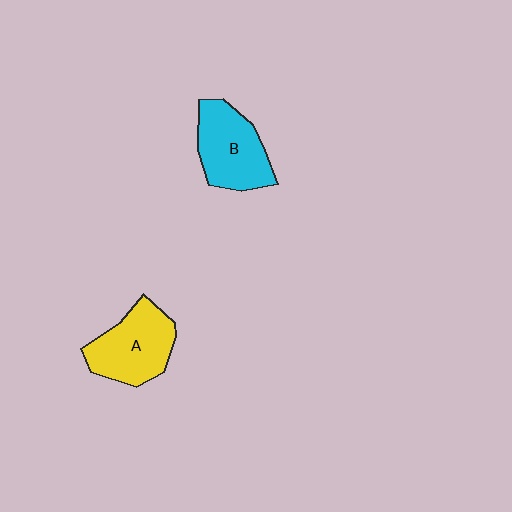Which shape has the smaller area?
Shape B (cyan).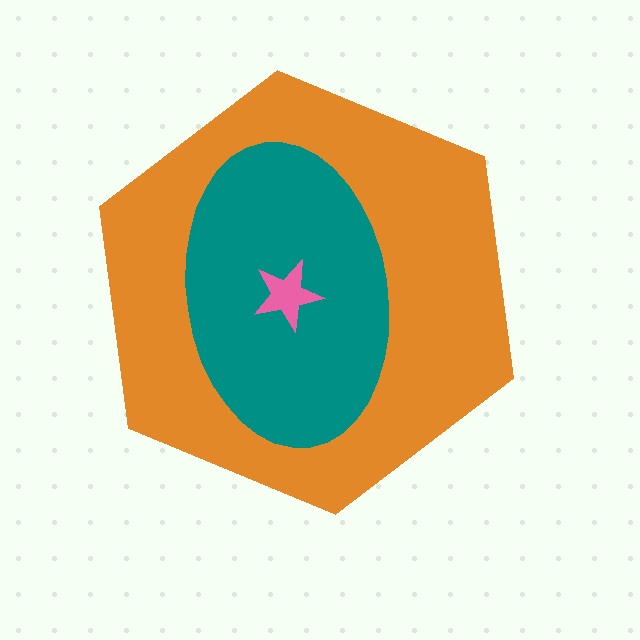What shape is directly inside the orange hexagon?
The teal ellipse.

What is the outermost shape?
The orange hexagon.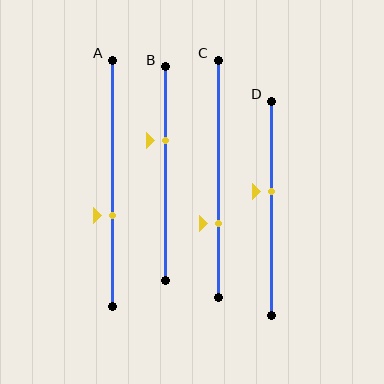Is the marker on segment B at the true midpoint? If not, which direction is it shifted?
No, the marker on segment B is shifted upward by about 15% of the segment length.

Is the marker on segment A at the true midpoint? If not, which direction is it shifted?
No, the marker on segment A is shifted downward by about 13% of the segment length.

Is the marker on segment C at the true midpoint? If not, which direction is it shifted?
No, the marker on segment C is shifted downward by about 19% of the segment length.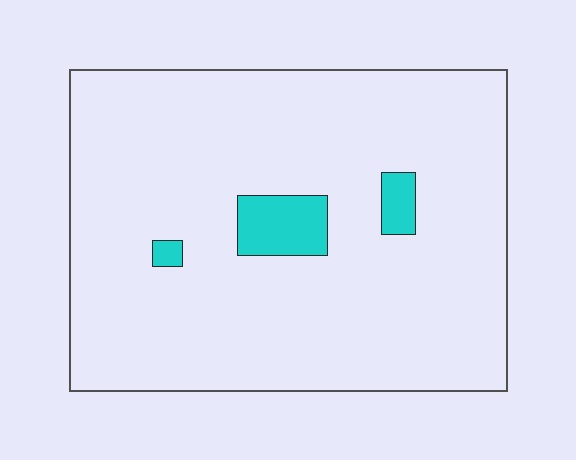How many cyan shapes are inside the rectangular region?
3.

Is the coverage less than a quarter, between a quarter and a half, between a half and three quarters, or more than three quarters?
Less than a quarter.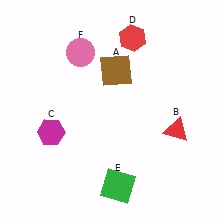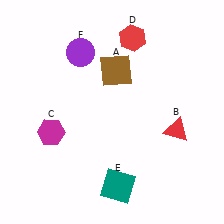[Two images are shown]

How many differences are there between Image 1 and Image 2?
There are 2 differences between the two images.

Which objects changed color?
E changed from green to teal. F changed from pink to purple.